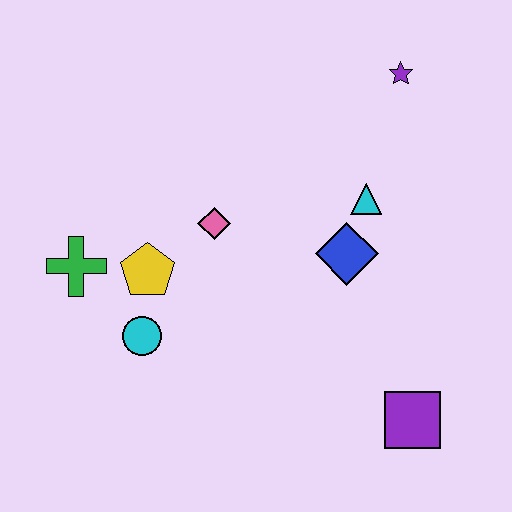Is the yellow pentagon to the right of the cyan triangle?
No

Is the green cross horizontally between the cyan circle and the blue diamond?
No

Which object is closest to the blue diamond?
The cyan triangle is closest to the blue diamond.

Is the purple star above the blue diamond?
Yes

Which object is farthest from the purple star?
The green cross is farthest from the purple star.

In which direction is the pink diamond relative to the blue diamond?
The pink diamond is to the left of the blue diamond.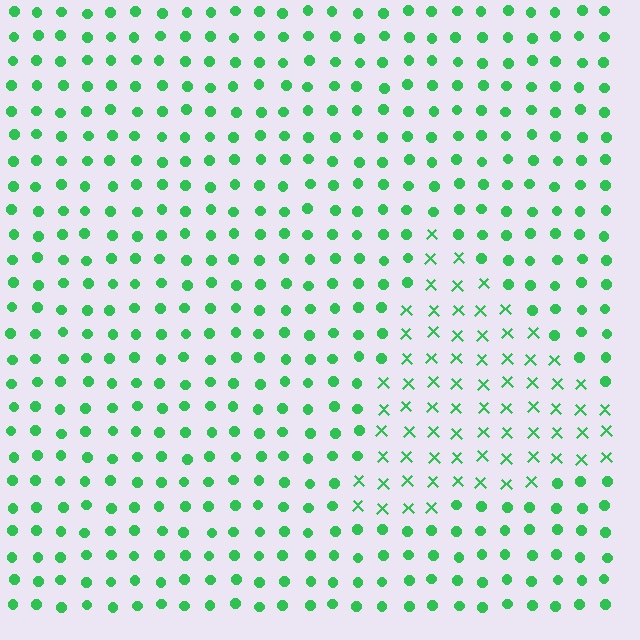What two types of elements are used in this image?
The image uses X marks inside the triangle region and circles outside it.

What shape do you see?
I see a triangle.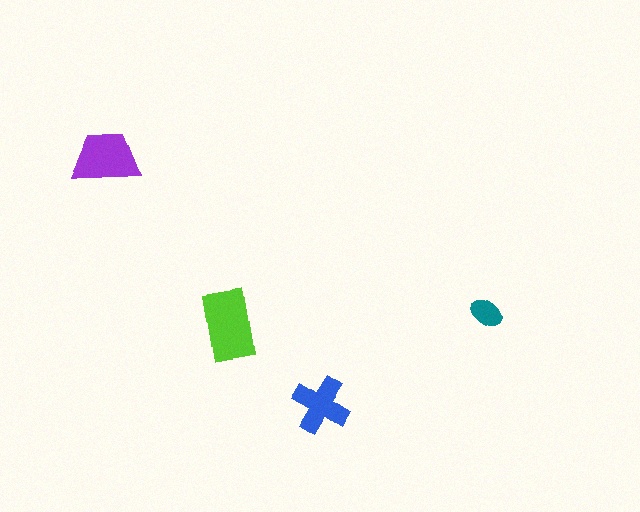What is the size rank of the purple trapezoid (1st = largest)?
2nd.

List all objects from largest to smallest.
The lime rectangle, the purple trapezoid, the blue cross, the teal ellipse.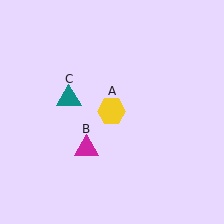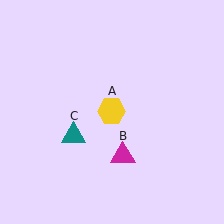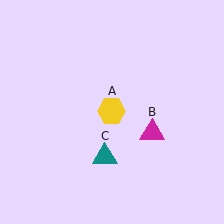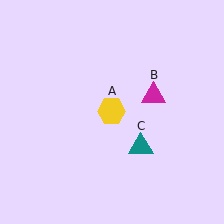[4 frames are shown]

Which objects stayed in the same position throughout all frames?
Yellow hexagon (object A) remained stationary.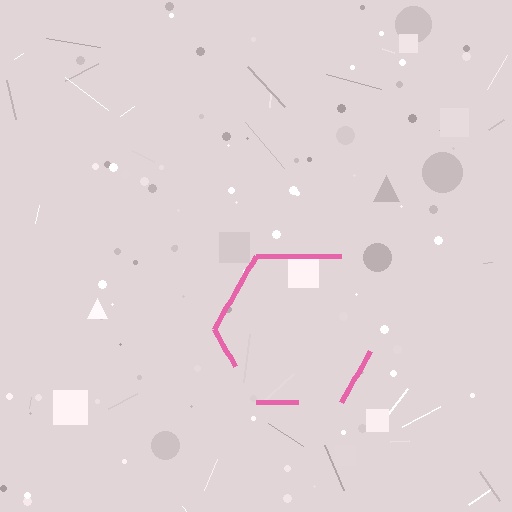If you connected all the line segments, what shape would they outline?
They would outline a hexagon.